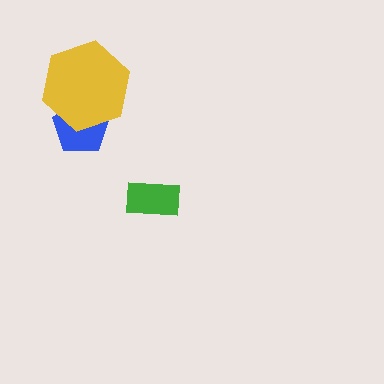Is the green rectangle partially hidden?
No, no other shape covers it.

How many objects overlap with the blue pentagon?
1 object overlaps with the blue pentagon.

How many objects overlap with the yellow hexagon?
1 object overlaps with the yellow hexagon.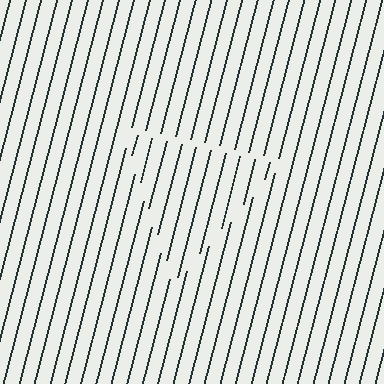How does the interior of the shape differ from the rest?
The interior of the shape contains the same grating, shifted by half a period — the contour is defined by the phase discontinuity where line-ends from the inner and outer gratings abut.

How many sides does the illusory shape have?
3 sides — the line-ends trace a triangle.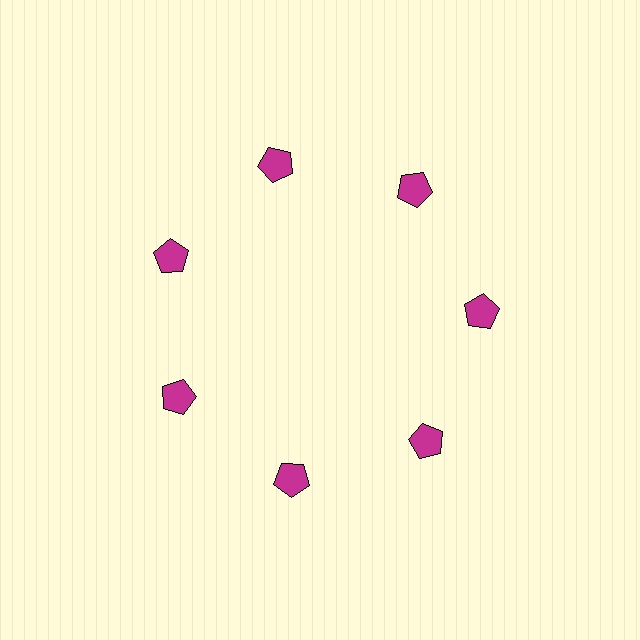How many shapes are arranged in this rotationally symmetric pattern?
There are 7 shapes, arranged in 7 groups of 1.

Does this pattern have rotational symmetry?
Yes, this pattern has 7-fold rotational symmetry. It looks the same after rotating 51 degrees around the center.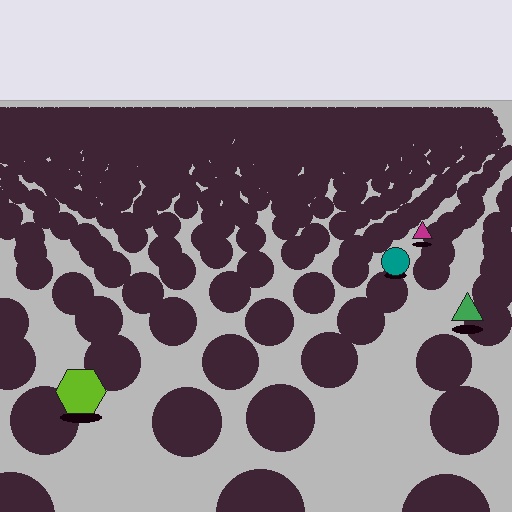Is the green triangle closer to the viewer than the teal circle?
Yes. The green triangle is closer — you can tell from the texture gradient: the ground texture is coarser near it.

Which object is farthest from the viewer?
The magenta triangle is farthest from the viewer. It appears smaller and the ground texture around it is denser.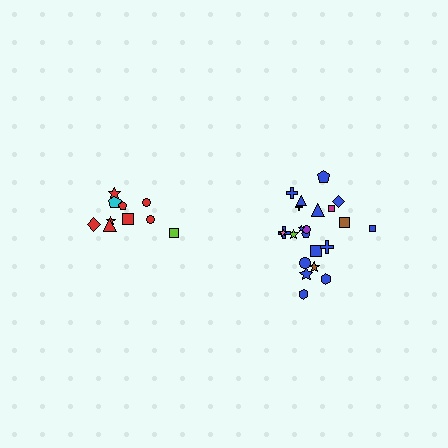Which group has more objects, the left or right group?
The right group.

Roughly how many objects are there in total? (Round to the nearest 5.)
Roughly 30 objects in total.